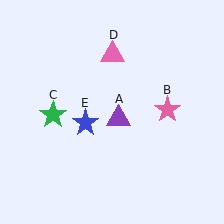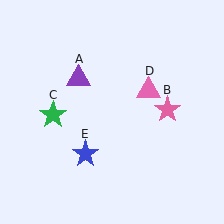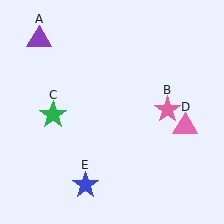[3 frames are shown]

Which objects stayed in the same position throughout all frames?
Pink star (object B) and green star (object C) remained stationary.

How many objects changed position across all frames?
3 objects changed position: purple triangle (object A), pink triangle (object D), blue star (object E).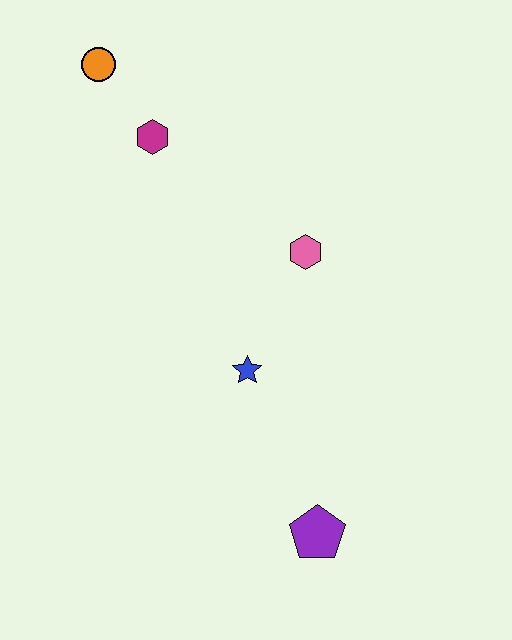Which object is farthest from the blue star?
The orange circle is farthest from the blue star.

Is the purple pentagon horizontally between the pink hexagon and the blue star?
No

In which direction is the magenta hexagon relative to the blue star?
The magenta hexagon is above the blue star.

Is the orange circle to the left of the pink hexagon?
Yes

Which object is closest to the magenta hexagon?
The orange circle is closest to the magenta hexagon.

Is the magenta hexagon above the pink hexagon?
Yes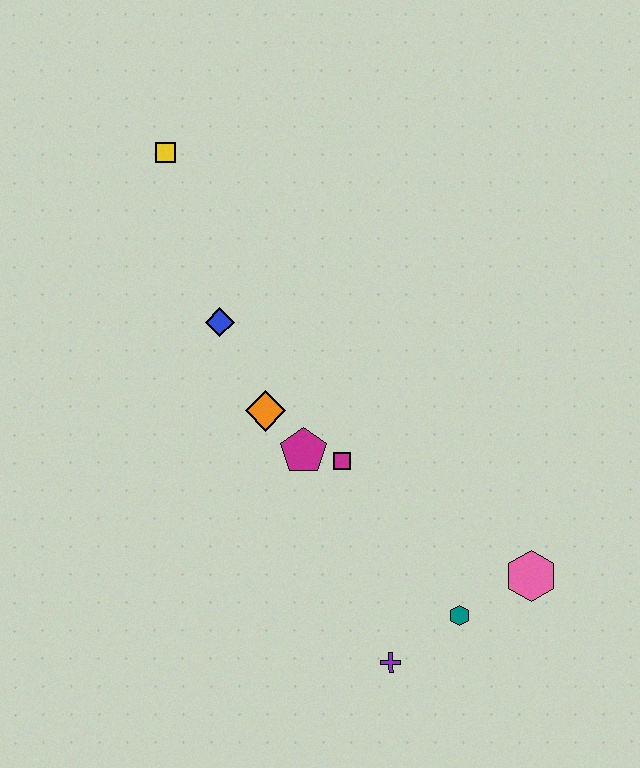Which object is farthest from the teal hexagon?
The yellow square is farthest from the teal hexagon.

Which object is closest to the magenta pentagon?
The magenta square is closest to the magenta pentagon.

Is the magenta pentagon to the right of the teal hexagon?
No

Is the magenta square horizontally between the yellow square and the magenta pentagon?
No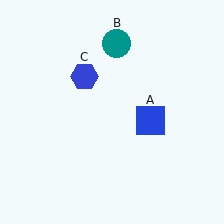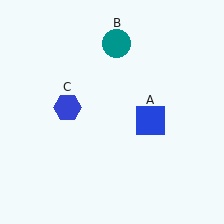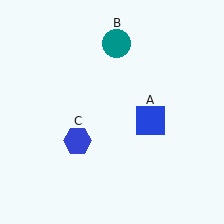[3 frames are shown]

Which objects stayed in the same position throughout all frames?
Blue square (object A) and teal circle (object B) remained stationary.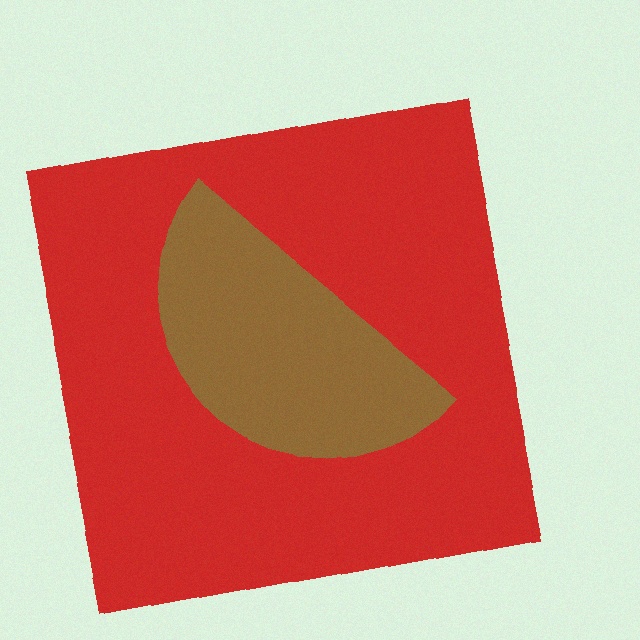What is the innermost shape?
The brown semicircle.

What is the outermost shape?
The red square.